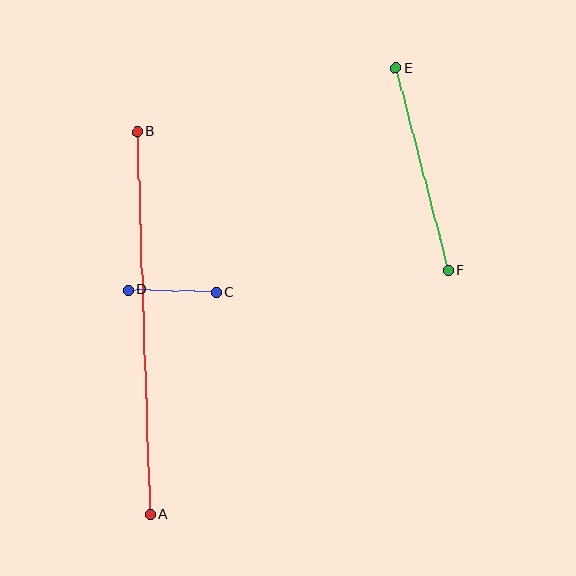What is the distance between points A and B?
The distance is approximately 383 pixels.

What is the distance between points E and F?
The distance is approximately 209 pixels.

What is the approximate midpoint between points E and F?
The midpoint is at approximately (422, 169) pixels.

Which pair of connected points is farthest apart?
Points A and B are farthest apart.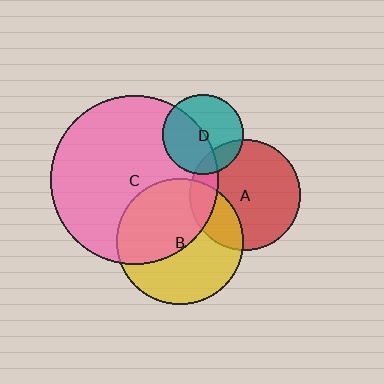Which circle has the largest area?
Circle C (pink).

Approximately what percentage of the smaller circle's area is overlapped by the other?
Approximately 50%.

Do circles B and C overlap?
Yes.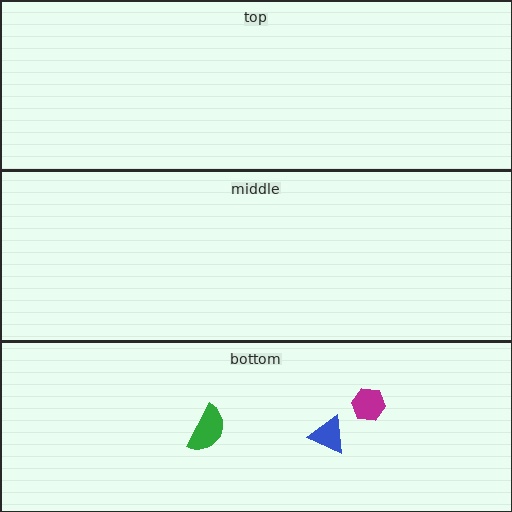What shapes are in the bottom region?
The green semicircle, the blue triangle, the magenta hexagon.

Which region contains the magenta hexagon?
The bottom region.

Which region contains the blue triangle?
The bottom region.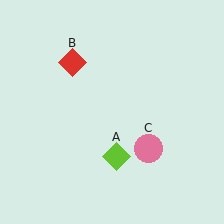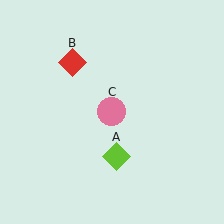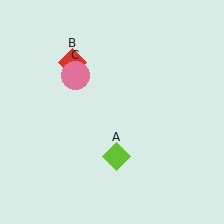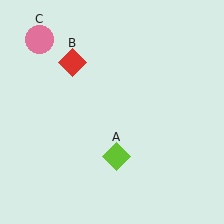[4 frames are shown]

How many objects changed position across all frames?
1 object changed position: pink circle (object C).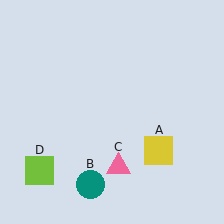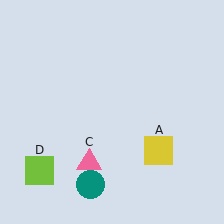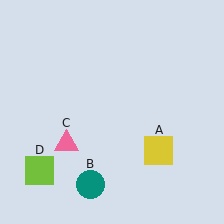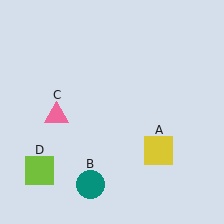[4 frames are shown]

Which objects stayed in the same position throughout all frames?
Yellow square (object A) and teal circle (object B) and lime square (object D) remained stationary.